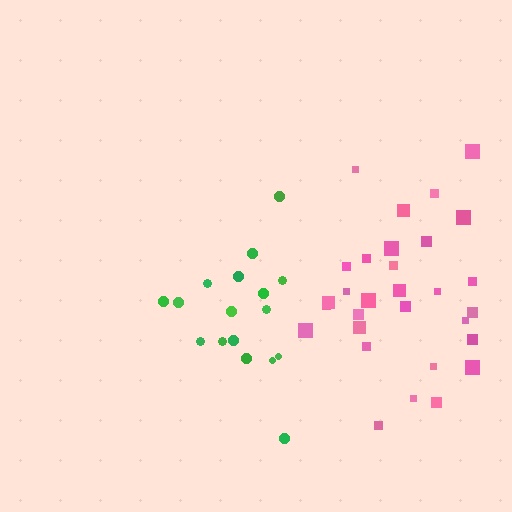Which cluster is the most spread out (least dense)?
Green.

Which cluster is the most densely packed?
Pink.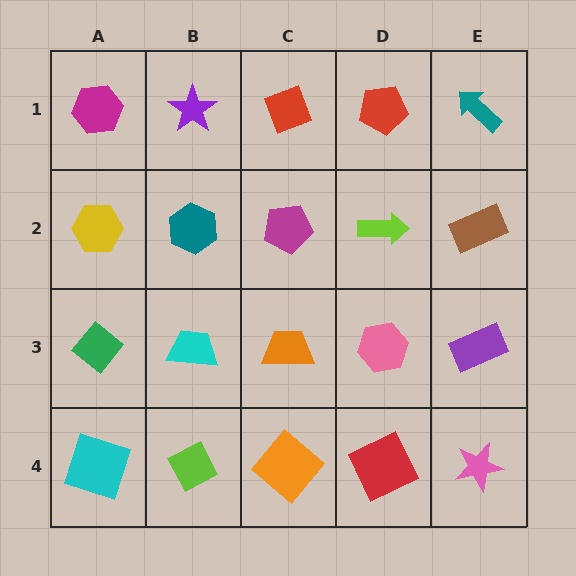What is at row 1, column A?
A magenta hexagon.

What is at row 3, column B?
A cyan trapezoid.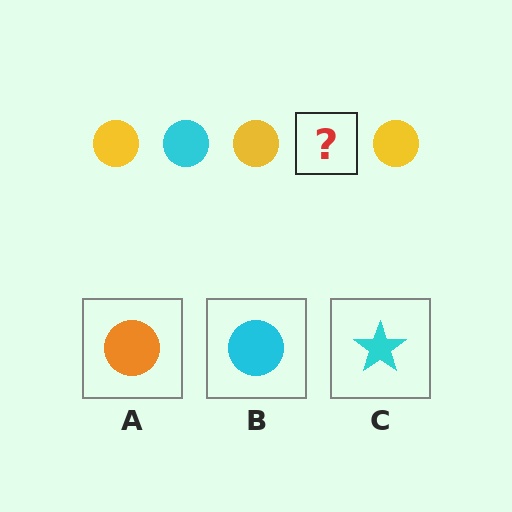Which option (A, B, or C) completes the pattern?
B.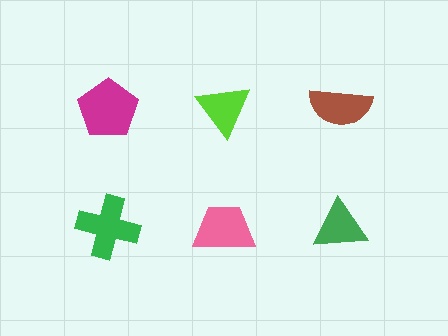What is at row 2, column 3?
A green triangle.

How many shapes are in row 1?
3 shapes.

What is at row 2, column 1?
A green cross.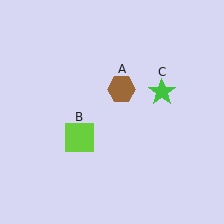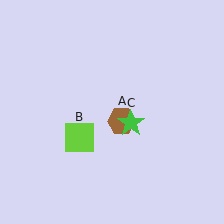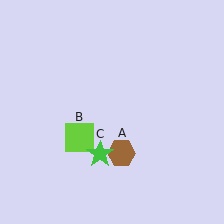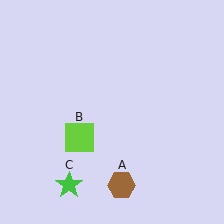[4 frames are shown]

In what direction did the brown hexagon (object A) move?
The brown hexagon (object A) moved down.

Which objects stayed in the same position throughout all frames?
Lime square (object B) remained stationary.